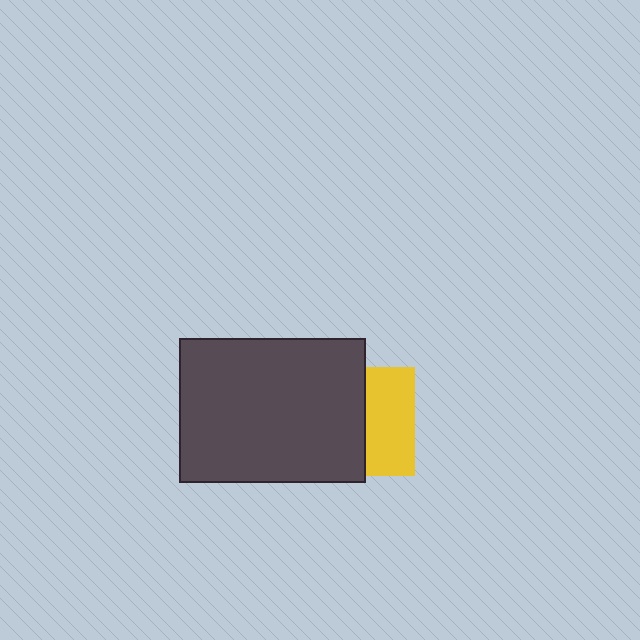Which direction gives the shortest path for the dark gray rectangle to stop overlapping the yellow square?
Moving left gives the shortest separation.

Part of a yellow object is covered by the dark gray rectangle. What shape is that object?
It is a square.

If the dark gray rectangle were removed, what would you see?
You would see the complete yellow square.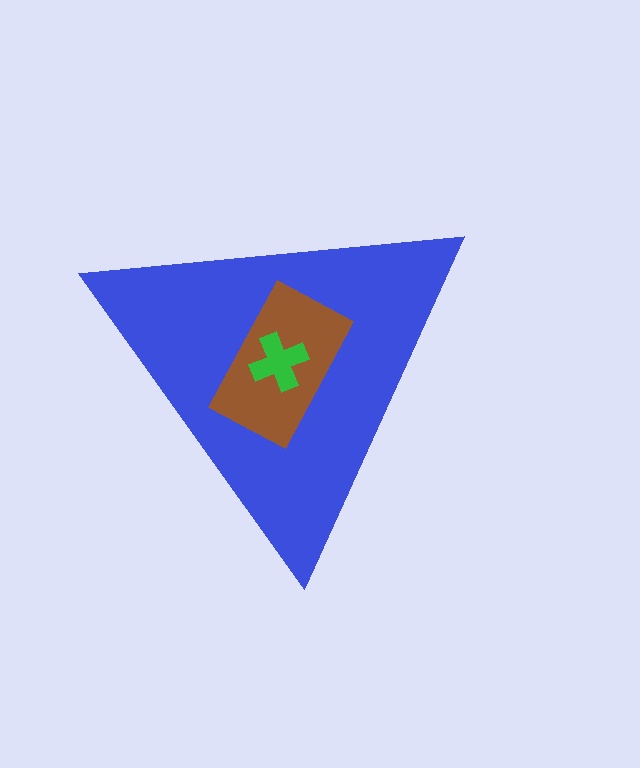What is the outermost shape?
The blue triangle.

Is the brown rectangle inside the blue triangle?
Yes.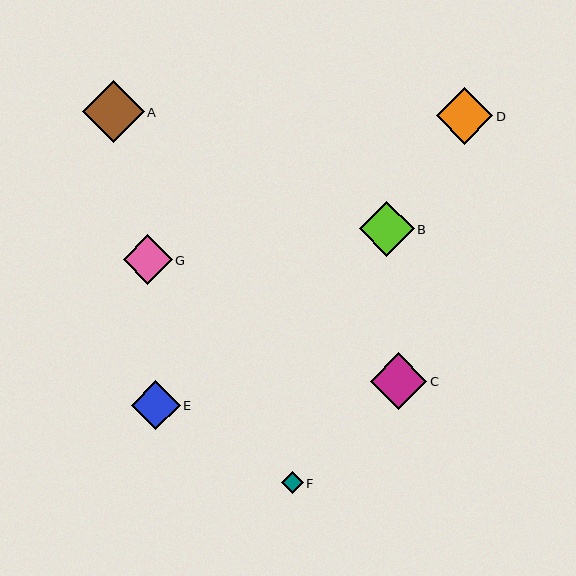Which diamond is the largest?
Diamond A is the largest with a size of approximately 61 pixels.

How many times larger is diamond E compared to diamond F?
Diamond E is approximately 2.2 times the size of diamond F.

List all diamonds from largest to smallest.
From largest to smallest: A, C, D, B, G, E, F.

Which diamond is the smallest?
Diamond F is the smallest with a size of approximately 22 pixels.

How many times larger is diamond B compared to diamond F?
Diamond B is approximately 2.5 times the size of diamond F.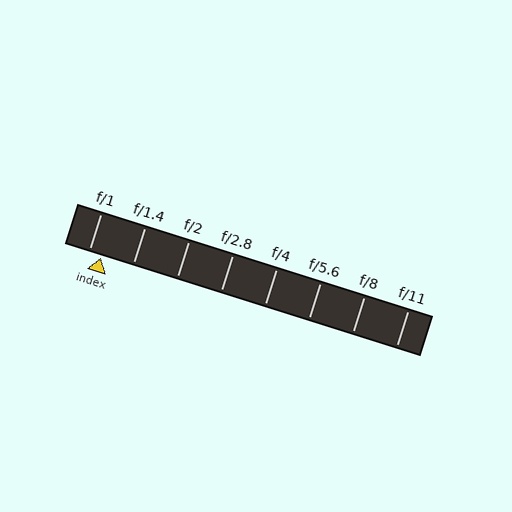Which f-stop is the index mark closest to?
The index mark is closest to f/1.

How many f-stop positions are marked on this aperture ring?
There are 8 f-stop positions marked.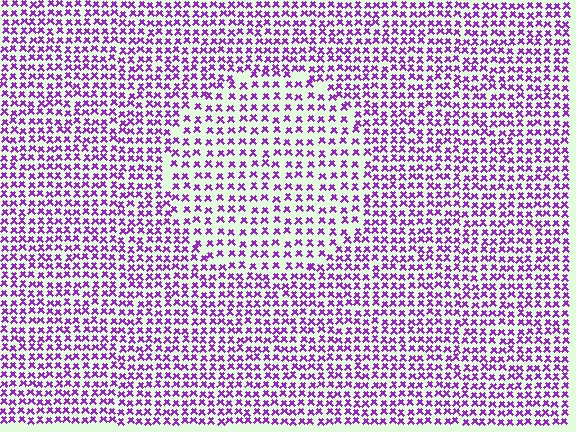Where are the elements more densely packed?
The elements are more densely packed outside the circle boundary.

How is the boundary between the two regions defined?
The boundary is defined by a change in element density (approximately 1.6x ratio). All elements are the same color, size, and shape.